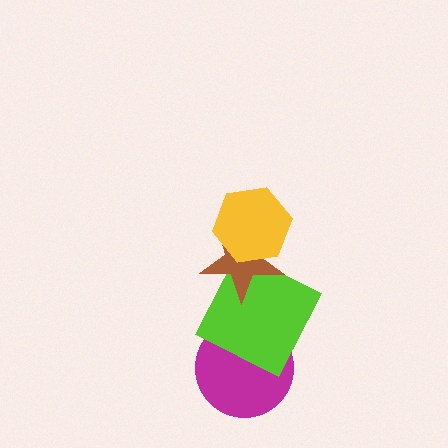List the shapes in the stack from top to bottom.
From top to bottom: the yellow hexagon, the brown star, the lime square, the magenta circle.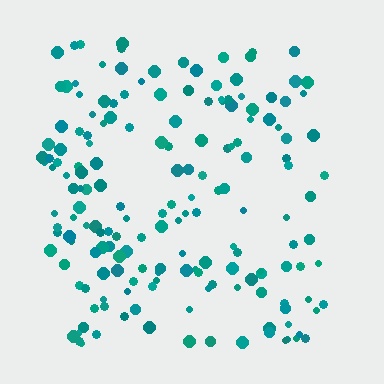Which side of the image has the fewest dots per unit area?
The right.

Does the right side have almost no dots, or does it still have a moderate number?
Still a moderate number, just noticeably fewer than the left.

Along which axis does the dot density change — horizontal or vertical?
Horizontal.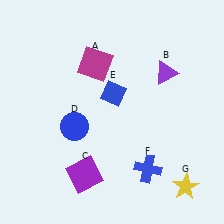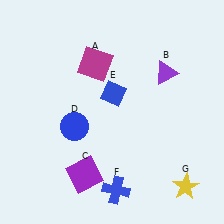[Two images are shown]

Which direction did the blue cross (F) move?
The blue cross (F) moved left.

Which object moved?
The blue cross (F) moved left.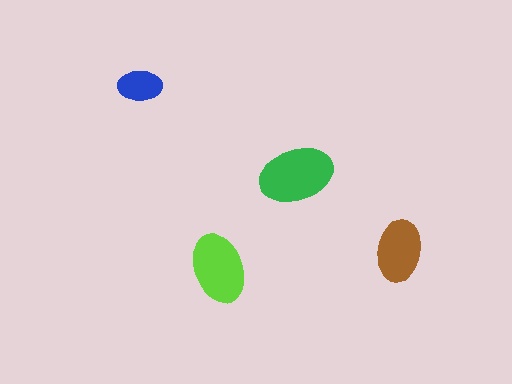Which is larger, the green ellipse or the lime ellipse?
The green one.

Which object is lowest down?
The lime ellipse is bottommost.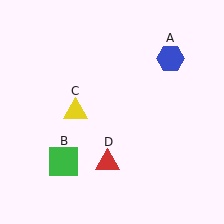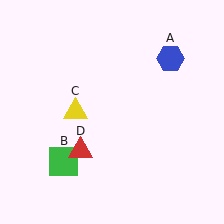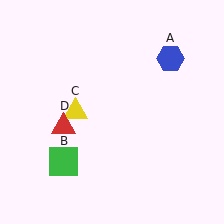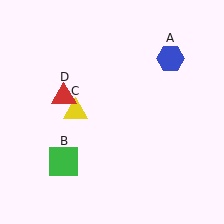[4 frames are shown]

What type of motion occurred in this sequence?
The red triangle (object D) rotated clockwise around the center of the scene.